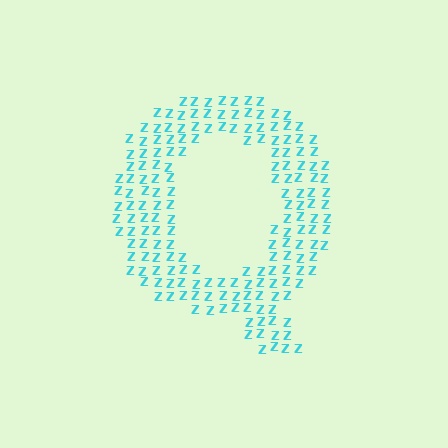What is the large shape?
The large shape is the letter Q.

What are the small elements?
The small elements are letter Z's.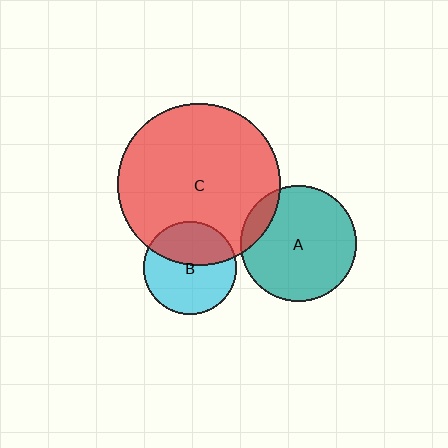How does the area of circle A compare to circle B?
Approximately 1.5 times.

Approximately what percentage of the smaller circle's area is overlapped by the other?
Approximately 40%.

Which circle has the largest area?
Circle C (red).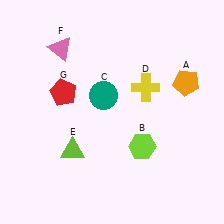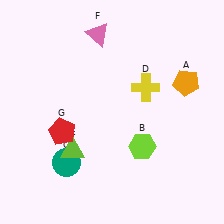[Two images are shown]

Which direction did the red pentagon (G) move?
The red pentagon (G) moved down.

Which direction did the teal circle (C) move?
The teal circle (C) moved down.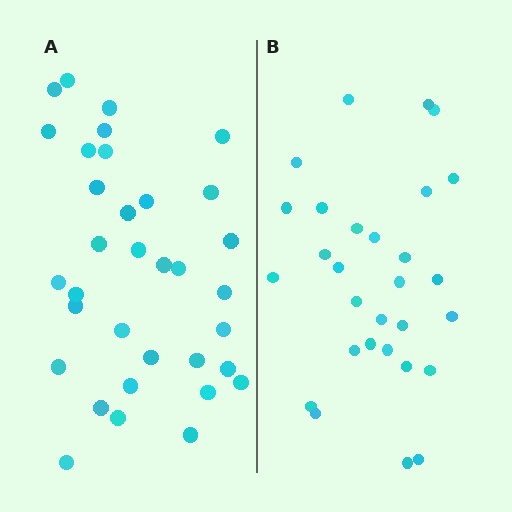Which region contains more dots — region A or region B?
Region A (the left region) has more dots.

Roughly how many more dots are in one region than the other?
Region A has about 5 more dots than region B.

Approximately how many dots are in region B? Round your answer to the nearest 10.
About 30 dots. (The exact count is 29, which rounds to 30.)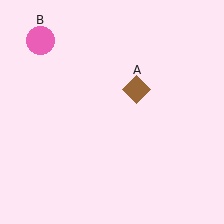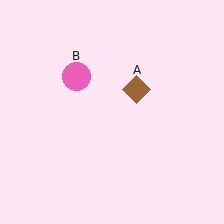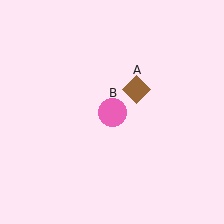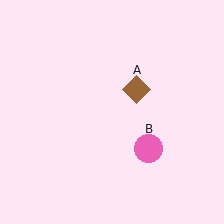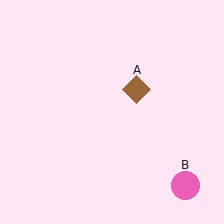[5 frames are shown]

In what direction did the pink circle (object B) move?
The pink circle (object B) moved down and to the right.